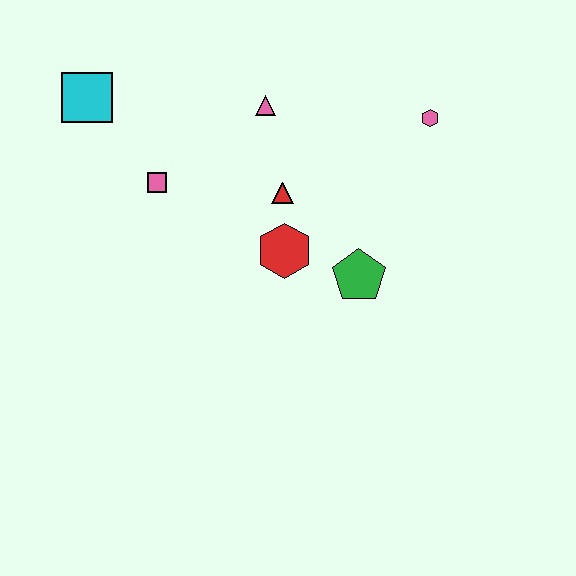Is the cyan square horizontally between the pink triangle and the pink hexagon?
No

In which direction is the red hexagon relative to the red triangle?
The red hexagon is below the red triangle.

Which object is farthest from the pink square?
The pink hexagon is farthest from the pink square.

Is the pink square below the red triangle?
No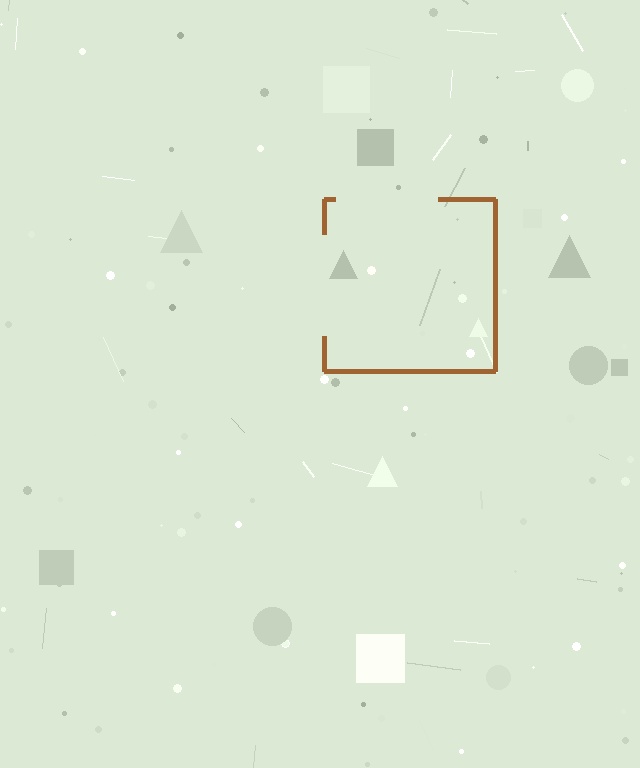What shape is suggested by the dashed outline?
The dashed outline suggests a square.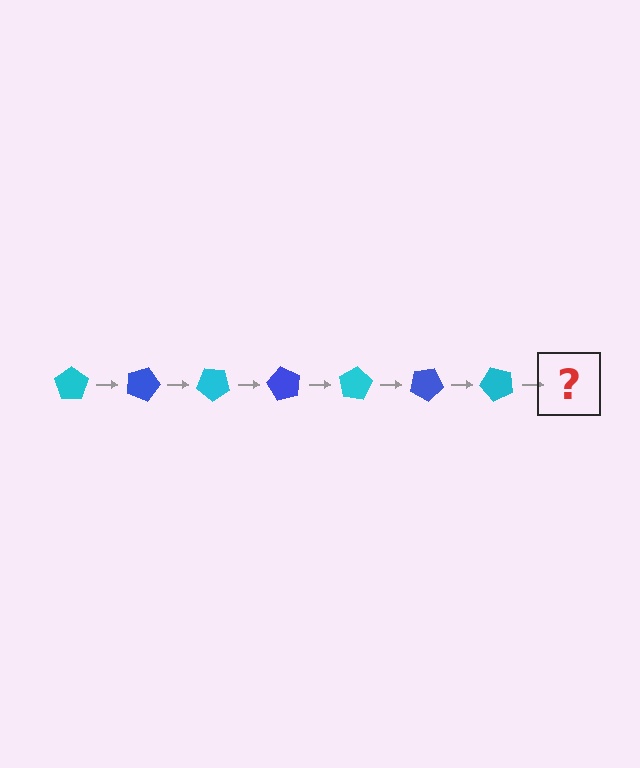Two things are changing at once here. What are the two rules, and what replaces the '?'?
The two rules are that it rotates 20 degrees each step and the color cycles through cyan and blue. The '?' should be a blue pentagon, rotated 140 degrees from the start.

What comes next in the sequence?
The next element should be a blue pentagon, rotated 140 degrees from the start.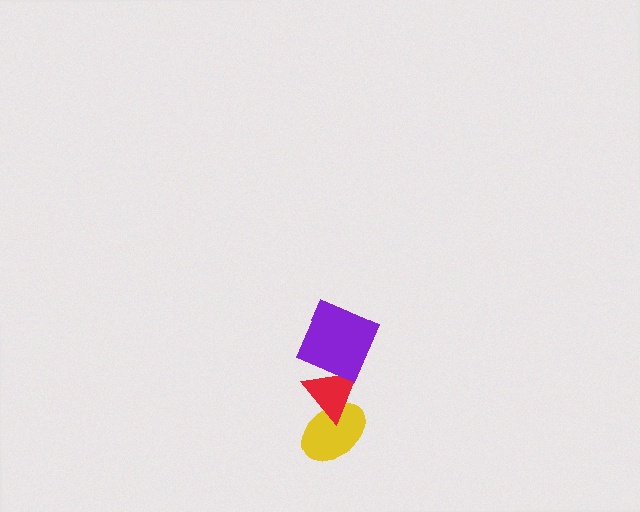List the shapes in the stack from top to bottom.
From top to bottom: the purple square, the red triangle, the yellow ellipse.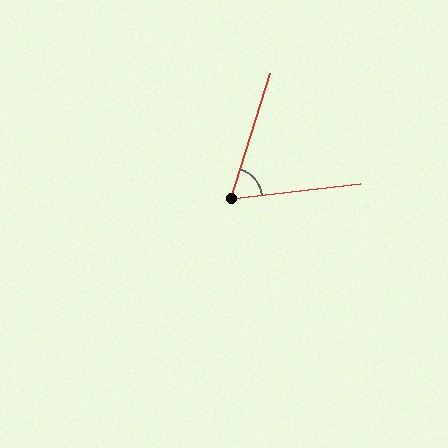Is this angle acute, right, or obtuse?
It is acute.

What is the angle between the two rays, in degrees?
Approximately 66 degrees.